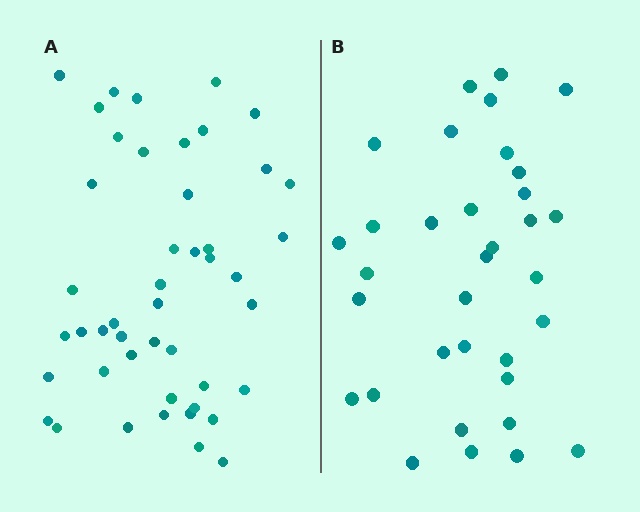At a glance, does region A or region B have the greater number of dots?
Region A (the left region) has more dots.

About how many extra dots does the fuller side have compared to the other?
Region A has roughly 12 or so more dots than region B.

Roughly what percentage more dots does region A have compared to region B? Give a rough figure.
About 35% more.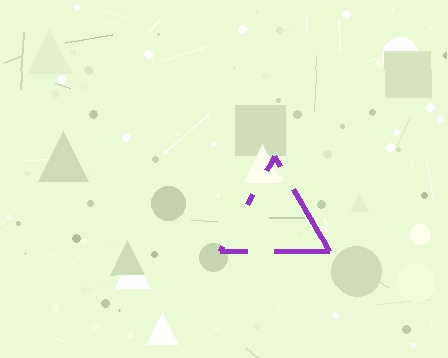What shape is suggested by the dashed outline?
The dashed outline suggests a triangle.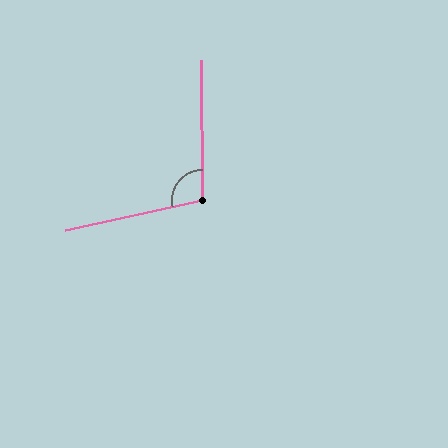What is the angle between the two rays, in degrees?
Approximately 102 degrees.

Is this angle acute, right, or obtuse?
It is obtuse.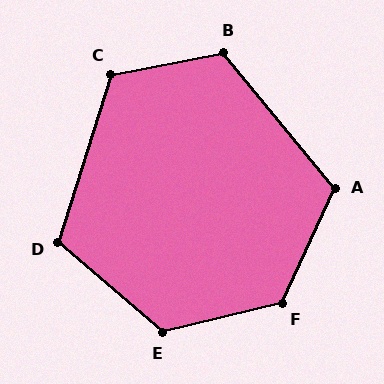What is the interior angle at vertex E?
Approximately 126 degrees (obtuse).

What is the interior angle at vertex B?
Approximately 118 degrees (obtuse).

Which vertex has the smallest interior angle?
D, at approximately 113 degrees.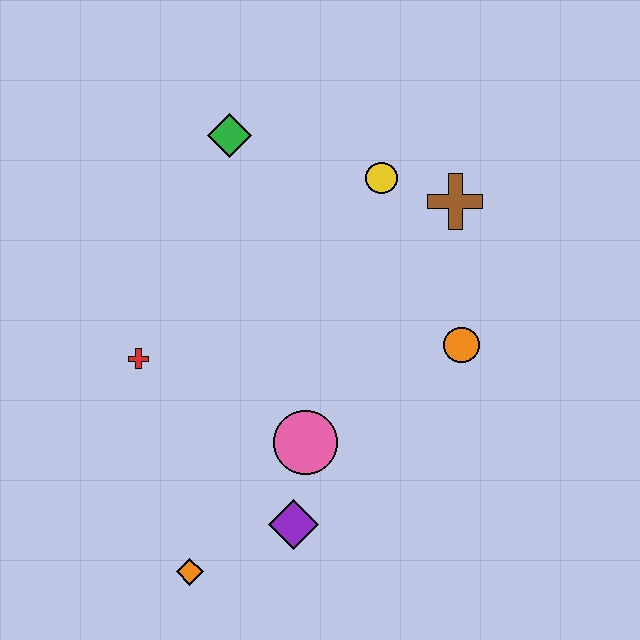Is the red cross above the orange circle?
No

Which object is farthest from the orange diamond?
The brown cross is farthest from the orange diamond.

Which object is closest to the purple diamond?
The pink circle is closest to the purple diamond.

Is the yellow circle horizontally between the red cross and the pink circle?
No